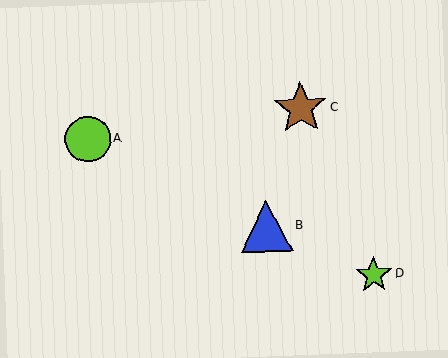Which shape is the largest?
The brown star (labeled C) is the largest.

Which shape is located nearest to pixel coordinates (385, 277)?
The lime star (labeled D) at (374, 275) is nearest to that location.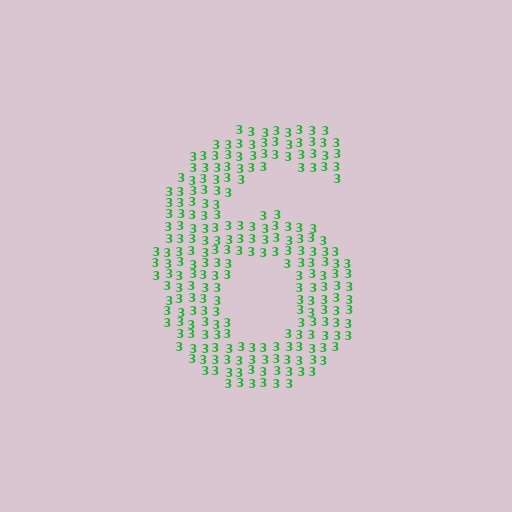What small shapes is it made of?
It is made of small digit 3's.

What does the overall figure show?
The overall figure shows the digit 6.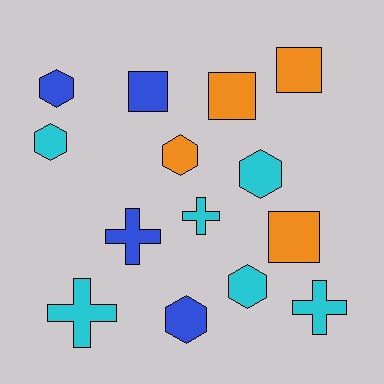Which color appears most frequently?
Cyan, with 6 objects.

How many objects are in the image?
There are 14 objects.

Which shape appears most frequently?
Hexagon, with 6 objects.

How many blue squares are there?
There is 1 blue square.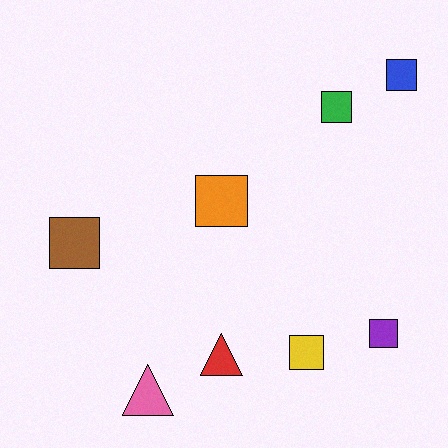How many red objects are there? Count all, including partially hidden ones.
There is 1 red object.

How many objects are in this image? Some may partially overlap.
There are 8 objects.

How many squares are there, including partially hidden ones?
There are 6 squares.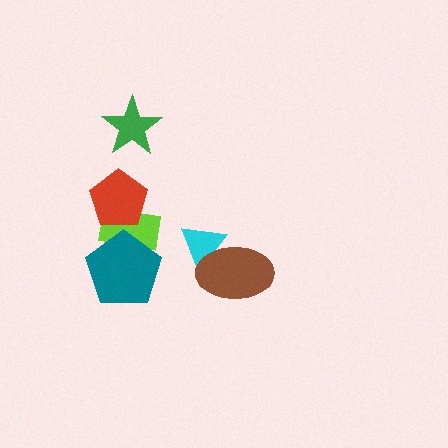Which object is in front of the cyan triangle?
The brown ellipse is in front of the cyan triangle.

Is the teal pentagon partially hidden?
No, no other shape covers it.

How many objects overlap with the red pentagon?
1 object overlaps with the red pentagon.